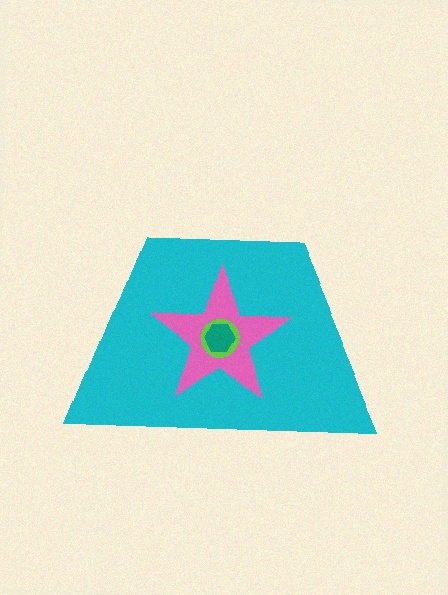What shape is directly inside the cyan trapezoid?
The pink star.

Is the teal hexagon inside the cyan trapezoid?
Yes.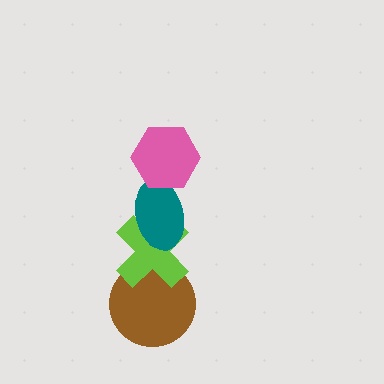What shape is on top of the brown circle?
The lime cross is on top of the brown circle.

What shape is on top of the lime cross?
The teal ellipse is on top of the lime cross.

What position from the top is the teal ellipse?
The teal ellipse is 2nd from the top.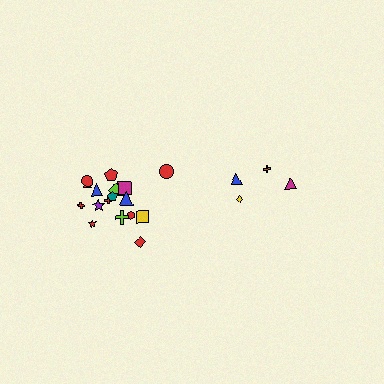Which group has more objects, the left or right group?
The left group.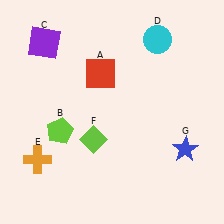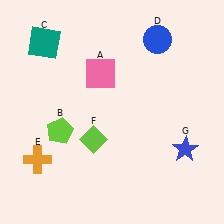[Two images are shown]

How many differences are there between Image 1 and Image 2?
There are 3 differences between the two images.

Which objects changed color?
A changed from red to pink. C changed from purple to teal. D changed from cyan to blue.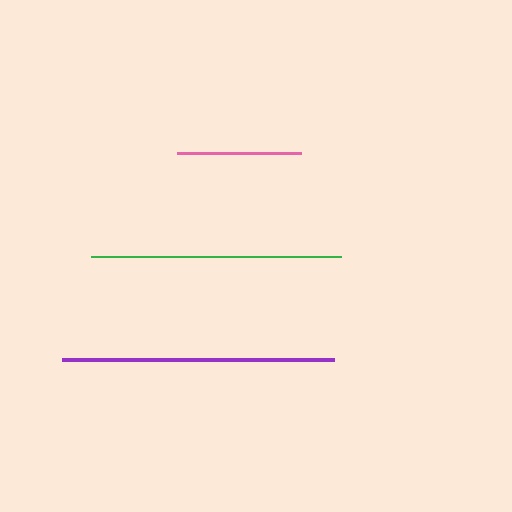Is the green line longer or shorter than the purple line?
The purple line is longer than the green line.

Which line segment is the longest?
The purple line is the longest at approximately 273 pixels.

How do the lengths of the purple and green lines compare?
The purple and green lines are approximately the same length.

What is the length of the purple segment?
The purple segment is approximately 273 pixels long.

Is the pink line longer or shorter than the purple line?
The purple line is longer than the pink line.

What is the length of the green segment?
The green segment is approximately 250 pixels long.